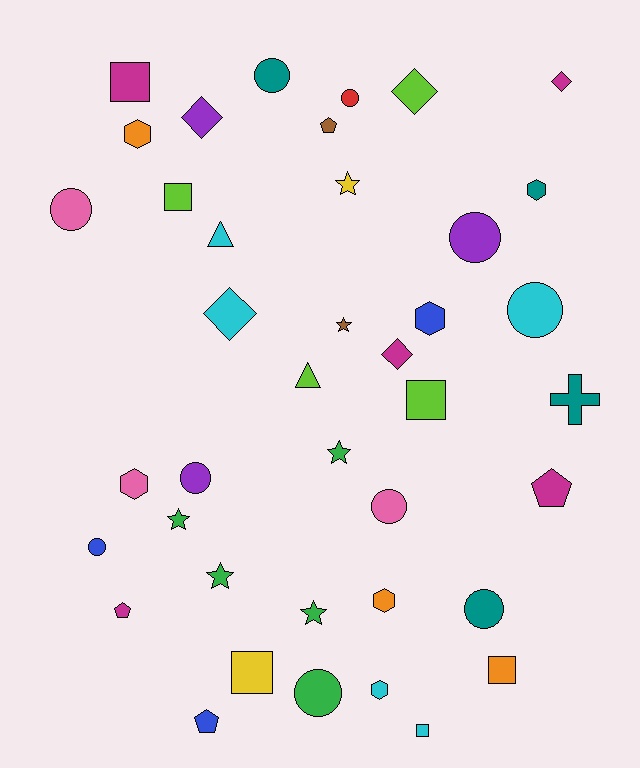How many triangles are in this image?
There are 2 triangles.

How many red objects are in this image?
There is 1 red object.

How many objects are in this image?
There are 40 objects.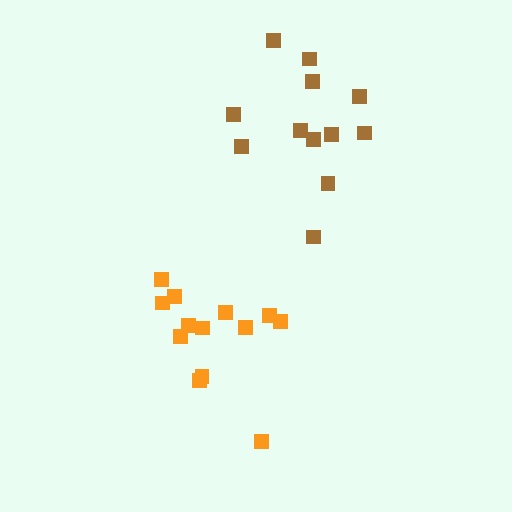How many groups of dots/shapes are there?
There are 2 groups.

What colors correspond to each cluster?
The clusters are colored: orange, brown.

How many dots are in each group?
Group 1: 13 dots, Group 2: 12 dots (25 total).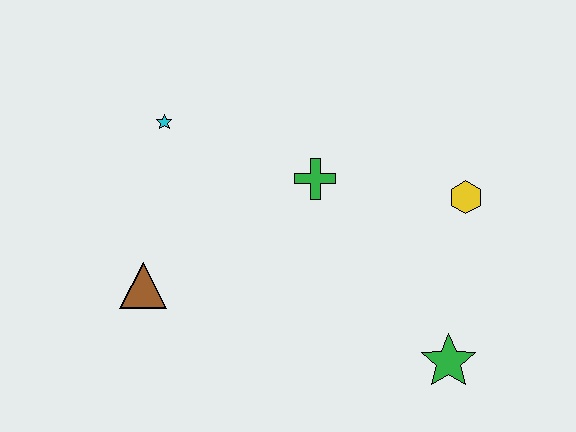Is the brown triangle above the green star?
Yes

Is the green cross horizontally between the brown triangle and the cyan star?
No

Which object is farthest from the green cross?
The green star is farthest from the green cross.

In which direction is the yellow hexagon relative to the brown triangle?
The yellow hexagon is to the right of the brown triangle.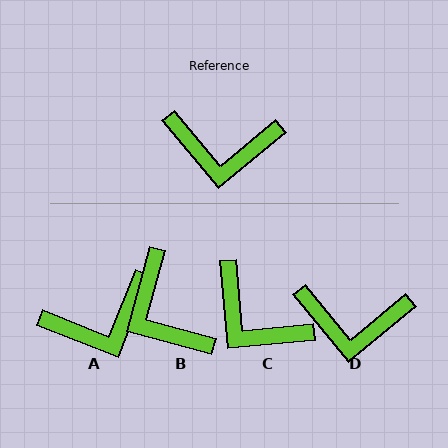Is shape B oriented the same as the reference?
No, it is off by about 55 degrees.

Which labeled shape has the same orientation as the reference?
D.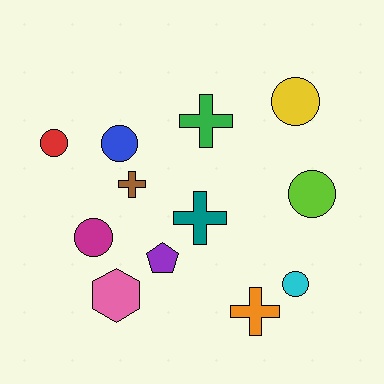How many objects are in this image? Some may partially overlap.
There are 12 objects.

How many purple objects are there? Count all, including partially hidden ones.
There is 1 purple object.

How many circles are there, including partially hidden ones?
There are 6 circles.